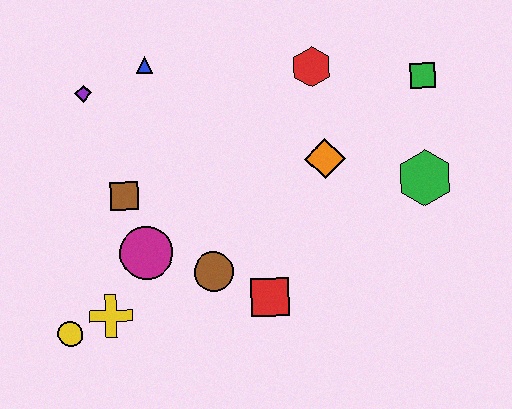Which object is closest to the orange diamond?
The red hexagon is closest to the orange diamond.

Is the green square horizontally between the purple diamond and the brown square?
No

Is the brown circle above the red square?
Yes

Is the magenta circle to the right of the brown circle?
No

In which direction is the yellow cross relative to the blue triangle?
The yellow cross is below the blue triangle.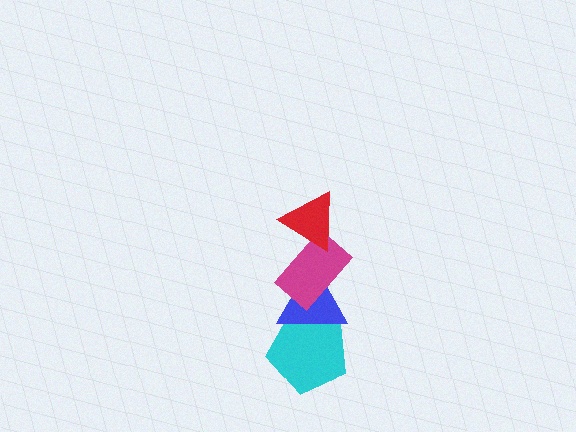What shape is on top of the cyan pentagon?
The blue triangle is on top of the cyan pentagon.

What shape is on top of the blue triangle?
The magenta rectangle is on top of the blue triangle.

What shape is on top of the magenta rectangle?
The red triangle is on top of the magenta rectangle.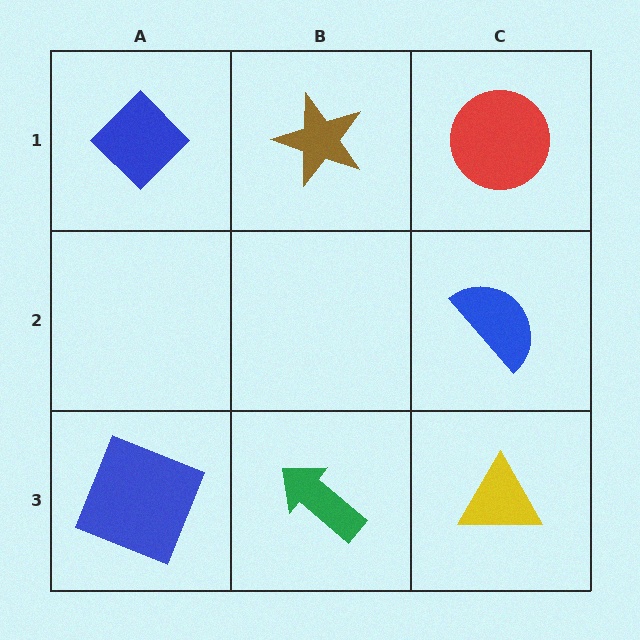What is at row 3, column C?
A yellow triangle.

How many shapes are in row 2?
1 shape.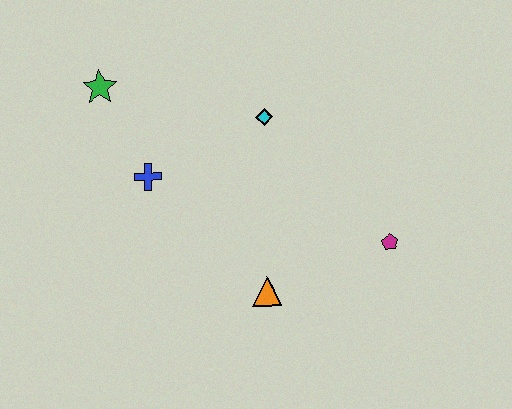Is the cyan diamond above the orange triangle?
Yes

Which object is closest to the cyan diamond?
The blue cross is closest to the cyan diamond.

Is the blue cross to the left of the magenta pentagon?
Yes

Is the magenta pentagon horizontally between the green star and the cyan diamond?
No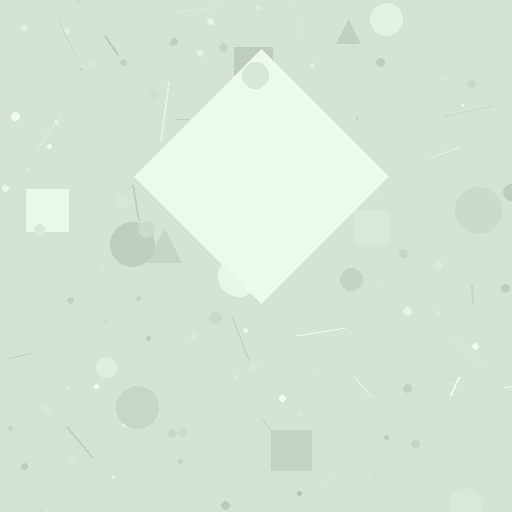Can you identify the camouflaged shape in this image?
The camouflaged shape is a diamond.